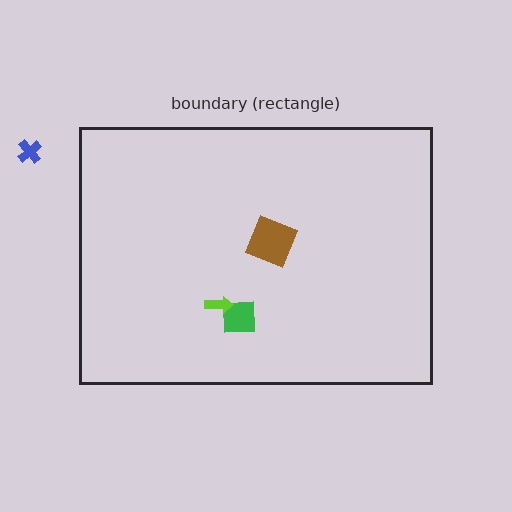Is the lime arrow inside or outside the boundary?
Inside.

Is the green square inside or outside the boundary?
Inside.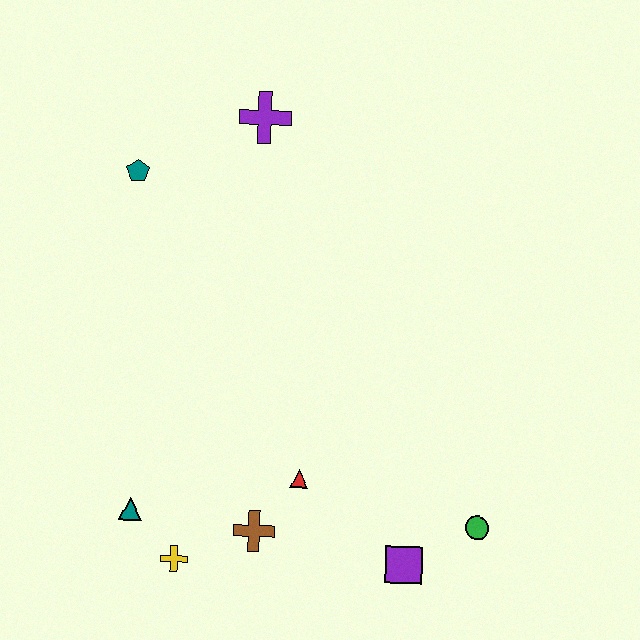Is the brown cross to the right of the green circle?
No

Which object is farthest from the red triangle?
The purple cross is farthest from the red triangle.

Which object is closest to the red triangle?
The brown cross is closest to the red triangle.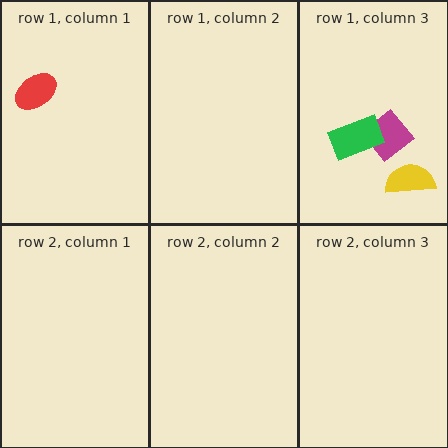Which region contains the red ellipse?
The row 1, column 1 region.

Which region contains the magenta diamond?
The row 1, column 3 region.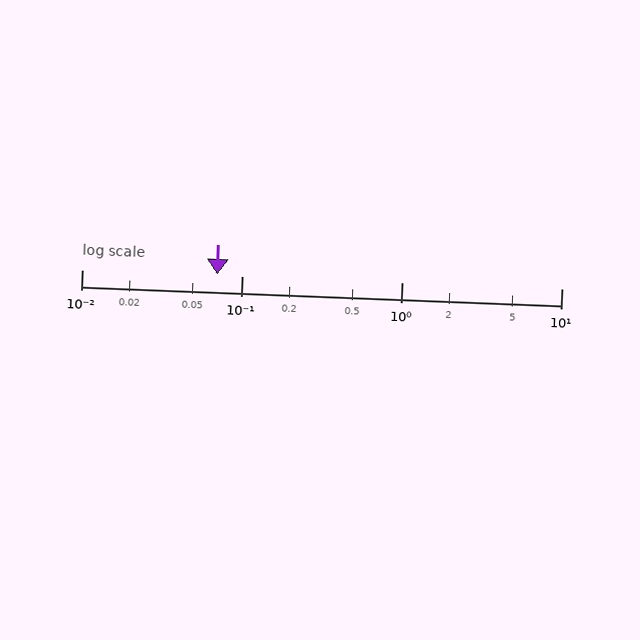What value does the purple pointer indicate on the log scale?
The pointer indicates approximately 0.07.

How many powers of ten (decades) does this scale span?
The scale spans 3 decades, from 0.01 to 10.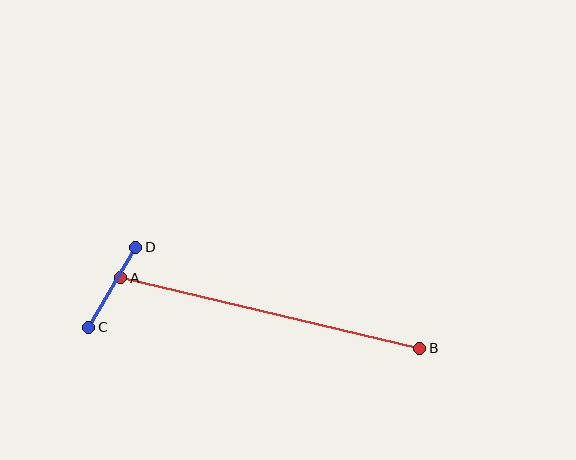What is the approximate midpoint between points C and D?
The midpoint is at approximately (112, 287) pixels.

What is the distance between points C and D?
The distance is approximately 93 pixels.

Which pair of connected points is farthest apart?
Points A and B are farthest apart.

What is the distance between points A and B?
The distance is approximately 307 pixels.